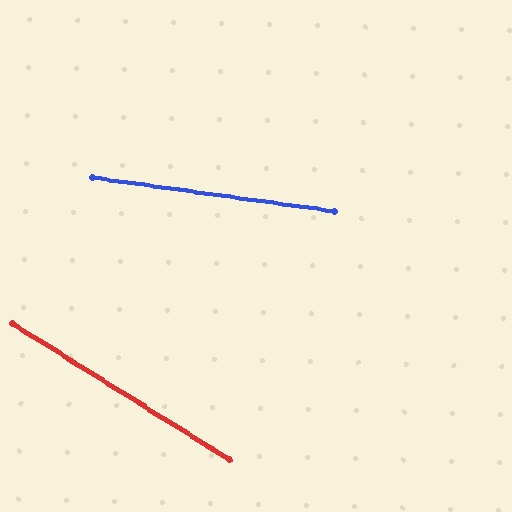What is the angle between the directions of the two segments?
Approximately 24 degrees.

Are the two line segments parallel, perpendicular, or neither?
Neither parallel nor perpendicular — they differ by about 24°.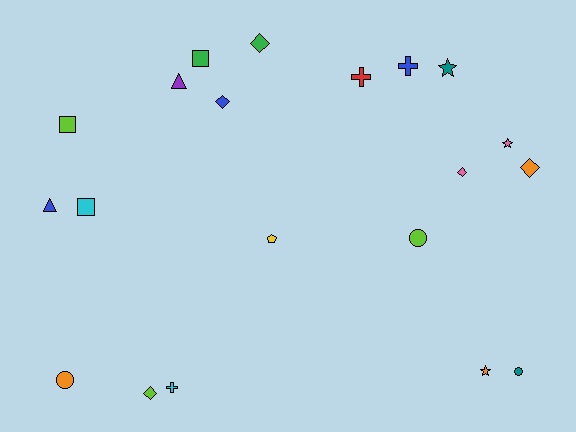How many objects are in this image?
There are 20 objects.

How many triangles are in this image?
There are 2 triangles.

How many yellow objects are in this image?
There is 1 yellow object.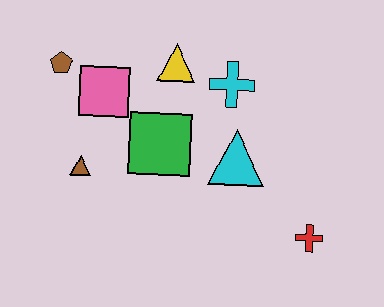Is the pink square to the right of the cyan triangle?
No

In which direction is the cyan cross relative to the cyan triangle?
The cyan cross is above the cyan triangle.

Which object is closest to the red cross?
The cyan triangle is closest to the red cross.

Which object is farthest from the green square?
The red cross is farthest from the green square.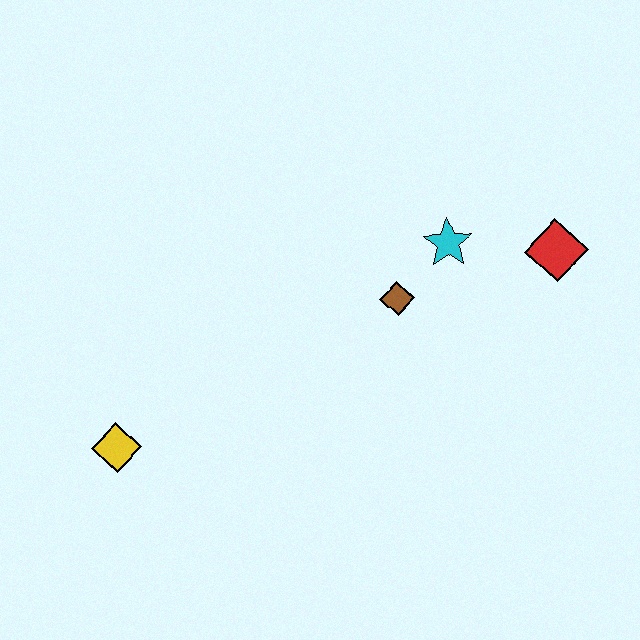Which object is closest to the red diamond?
The cyan star is closest to the red diamond.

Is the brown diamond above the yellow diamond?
Yes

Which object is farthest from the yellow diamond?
The red diamond is farthest from the yellow diamond.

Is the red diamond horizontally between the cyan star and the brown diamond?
No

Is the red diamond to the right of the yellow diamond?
Yes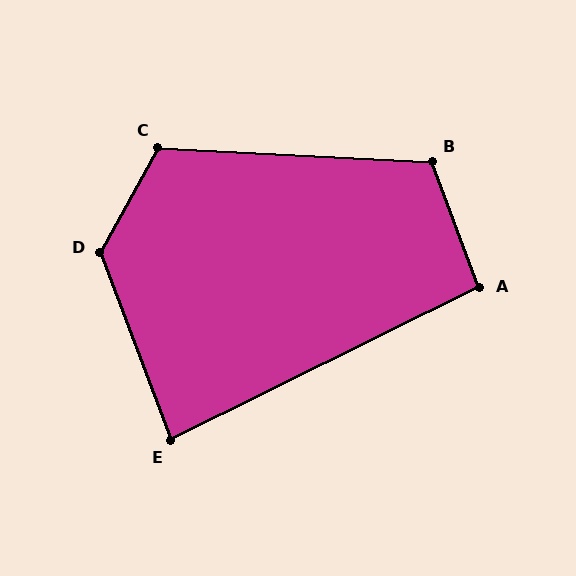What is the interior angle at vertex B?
Approximately 114 degrees (obtuse).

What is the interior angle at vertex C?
Approximately 116 degrees (obtuse).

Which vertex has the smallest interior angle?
E, at approximately 84 degrees.